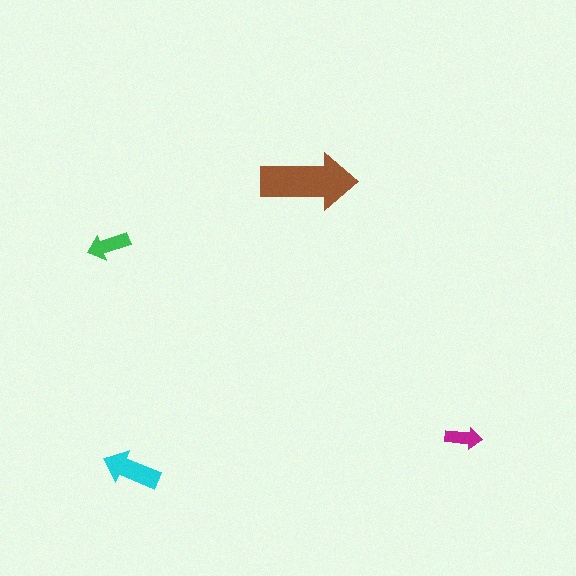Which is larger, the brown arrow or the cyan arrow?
The brown one.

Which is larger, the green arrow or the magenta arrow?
The green one.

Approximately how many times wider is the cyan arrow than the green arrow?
About 1.5 times wider.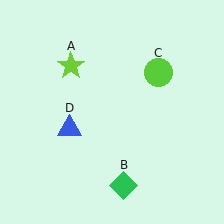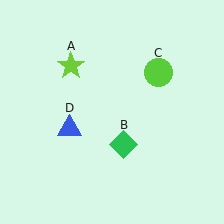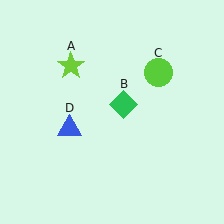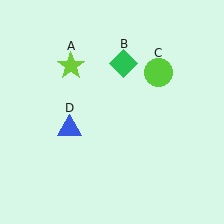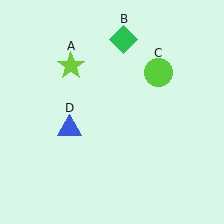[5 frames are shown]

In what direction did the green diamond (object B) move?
The green diamond (object B) moved up.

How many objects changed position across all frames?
1 object changed position: green diamond (object B).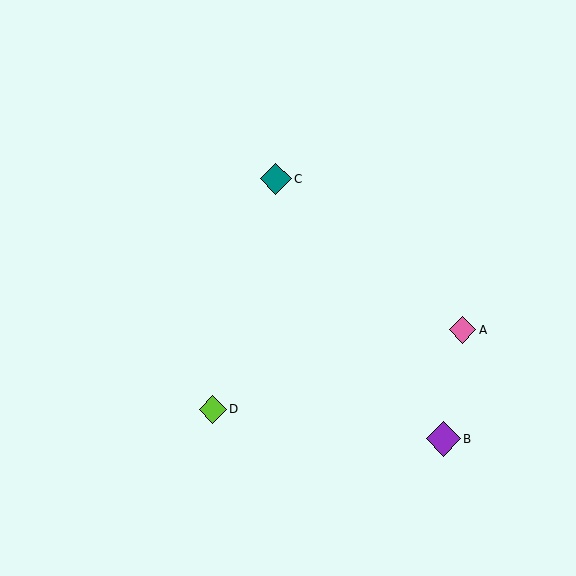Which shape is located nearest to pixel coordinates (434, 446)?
The purple diamond (labeled B) at (443, 439) is nearest to that location.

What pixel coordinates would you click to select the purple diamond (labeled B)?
Click at (443, 439) to select the purple diamond B.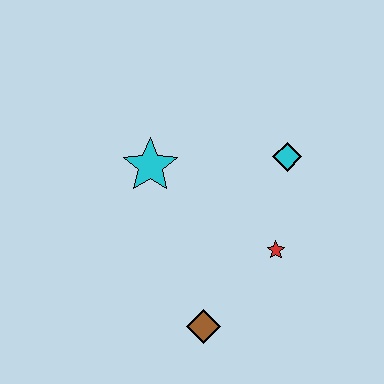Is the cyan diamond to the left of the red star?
No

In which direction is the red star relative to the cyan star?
The red star is to the right of the cyan star.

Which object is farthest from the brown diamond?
The cyan diamond is farthest from the brown diamond.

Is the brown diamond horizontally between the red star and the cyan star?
Yes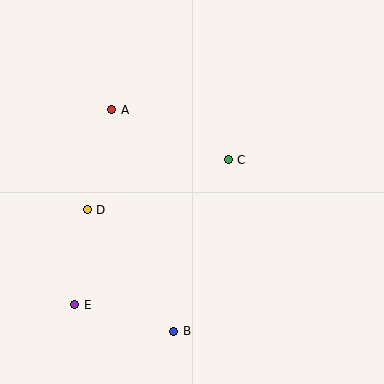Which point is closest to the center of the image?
Point C at (228, 160) is closest to the center.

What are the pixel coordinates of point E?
Point E is at (75, 305).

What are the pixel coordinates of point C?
Point C is at (228, 160).